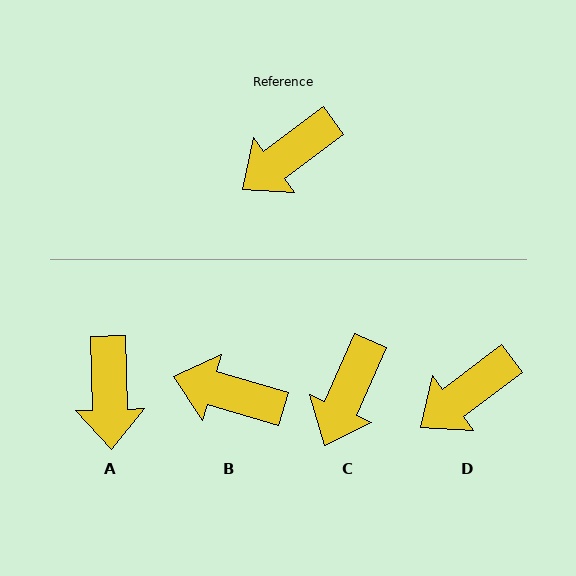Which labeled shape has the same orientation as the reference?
D.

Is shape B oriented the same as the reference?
No, it is off by about 53 degrees.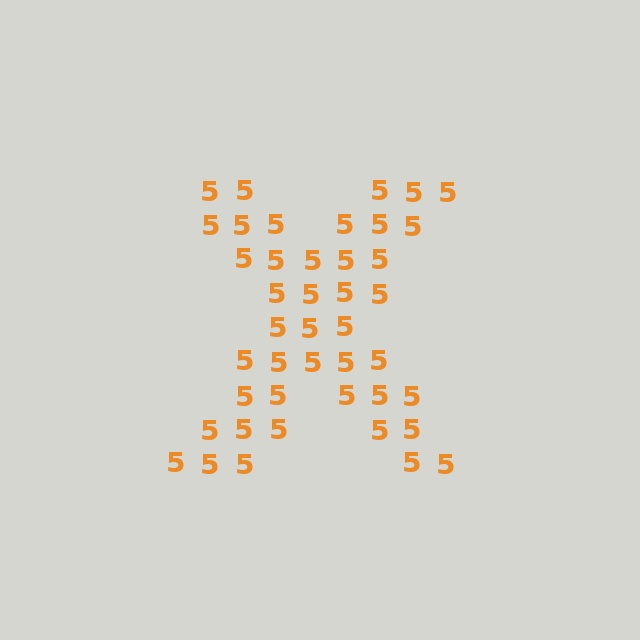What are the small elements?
The small elements are digit 5's.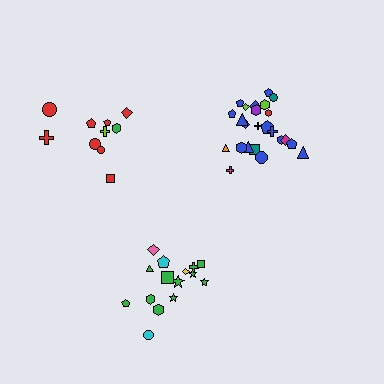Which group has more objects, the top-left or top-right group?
The top-right group.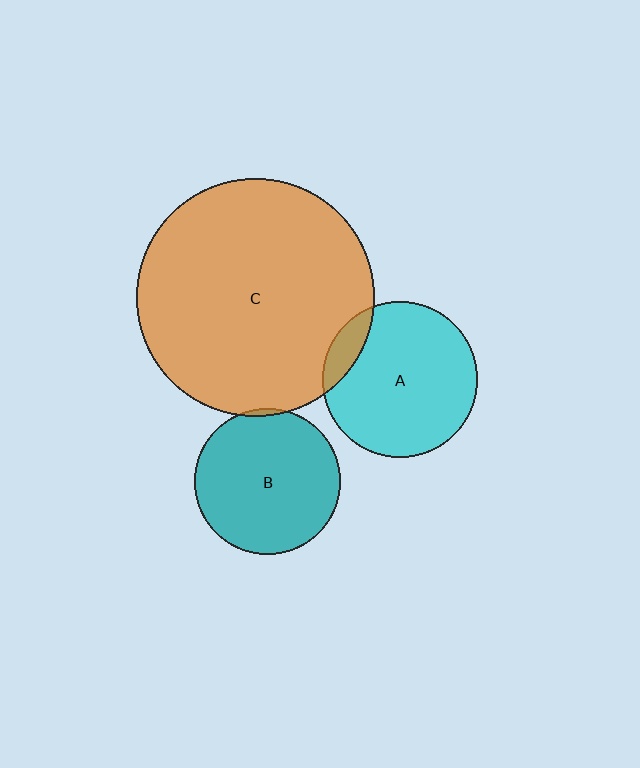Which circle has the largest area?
Circle C (orange).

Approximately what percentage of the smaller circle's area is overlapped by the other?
Approximately 10%.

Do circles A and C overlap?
Yes.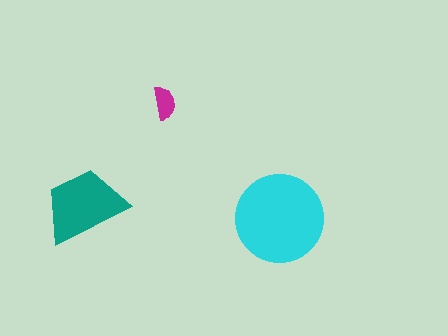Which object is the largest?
The cyan circle.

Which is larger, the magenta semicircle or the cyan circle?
The cyan circle.